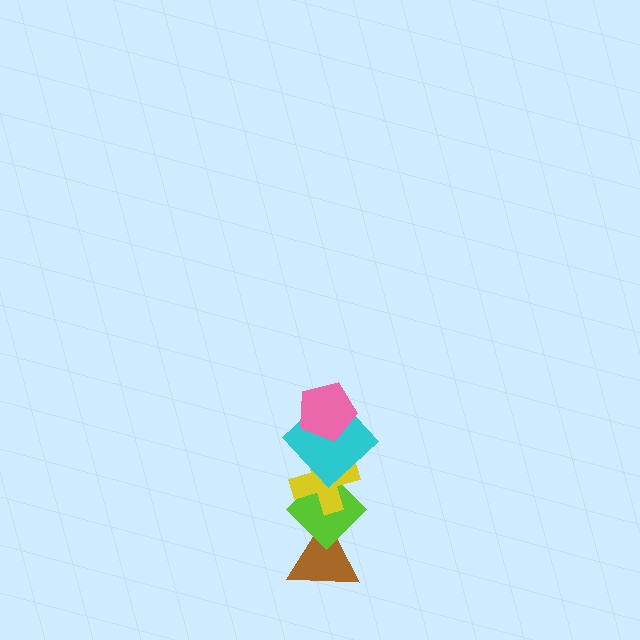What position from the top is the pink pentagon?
The pink pentagon is 1st from the top.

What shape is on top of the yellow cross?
The cyan diamond is on top of the yellow cross.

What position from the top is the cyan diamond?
The cyan diamond is 2nd from the top.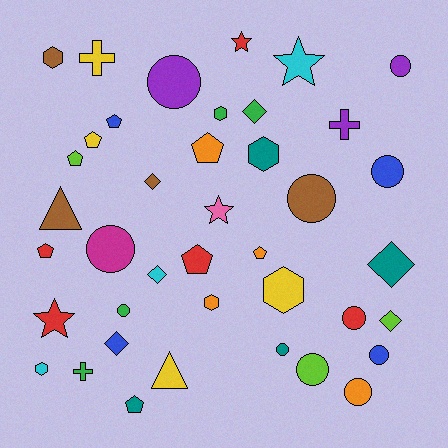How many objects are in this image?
There are 40 objects.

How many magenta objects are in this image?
There is 1 magenta object.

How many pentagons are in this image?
There are 8 pentagons.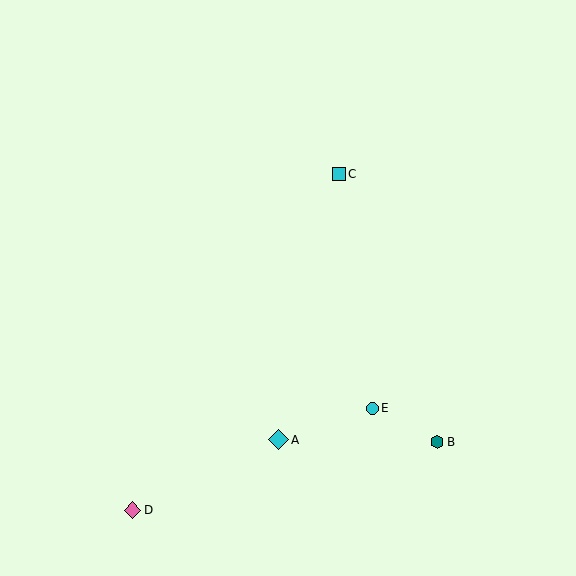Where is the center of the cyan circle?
The center of the cyan circle is at (372, 408).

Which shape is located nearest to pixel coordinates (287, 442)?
The cyan diamond (labeled A) at (279, 440) is nearest to that location.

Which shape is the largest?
The cyan diamond (labeled A) is the largest.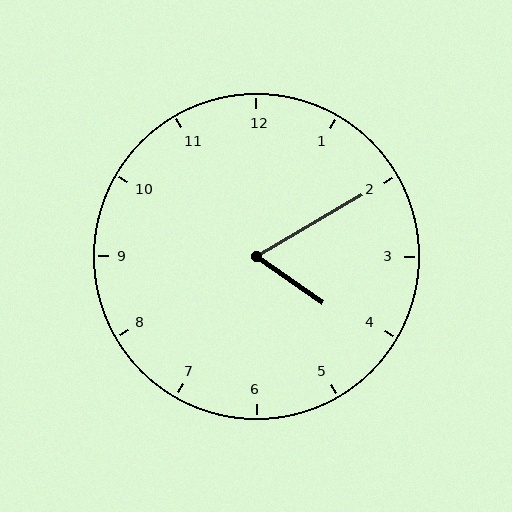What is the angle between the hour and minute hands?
Approximately 65 degrees.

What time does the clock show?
4:10.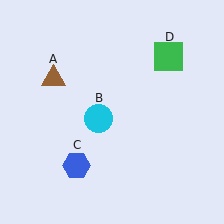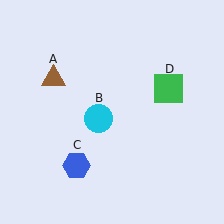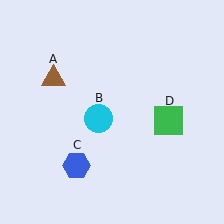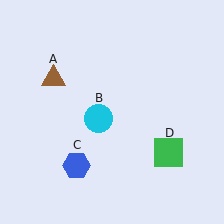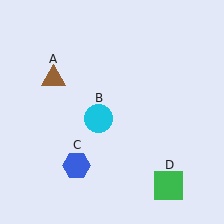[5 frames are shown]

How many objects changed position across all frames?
1 object changed position: green square (object D).